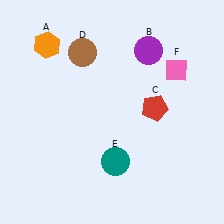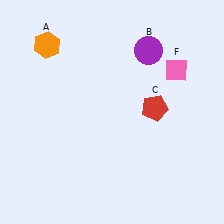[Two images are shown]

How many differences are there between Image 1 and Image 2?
There are 2 differences between the two images.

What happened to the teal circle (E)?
The teal circle (E) was removed in Image 2. It was in the bottom-right area of Image 1.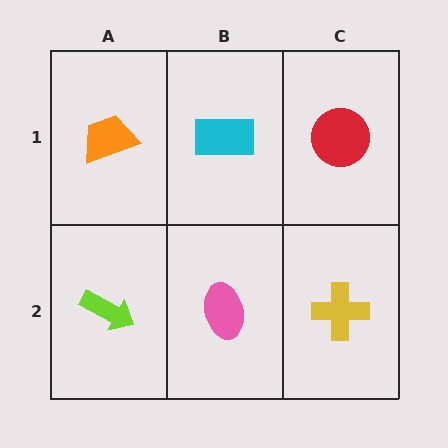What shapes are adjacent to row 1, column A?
A lime arrow (row 2, column A), a cyan rectangle (row 1, column B).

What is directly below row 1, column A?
A lime arrow.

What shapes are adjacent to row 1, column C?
A yellow cross (row 2, column C), a cyan rectangle (row 1, column B).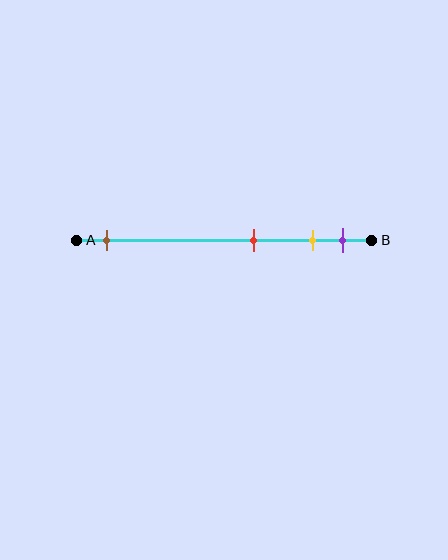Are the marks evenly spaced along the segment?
No, the marks are not evenly spaced.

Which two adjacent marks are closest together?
The yellow and purple marks are the closest adjacent pair.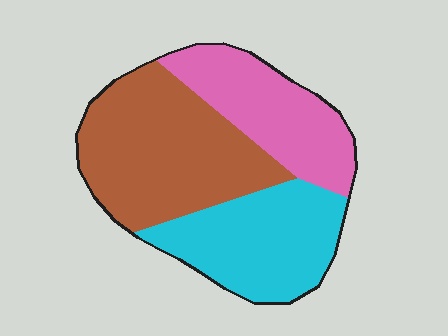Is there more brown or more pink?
Brown.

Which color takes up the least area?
Pink, at roughly 25%.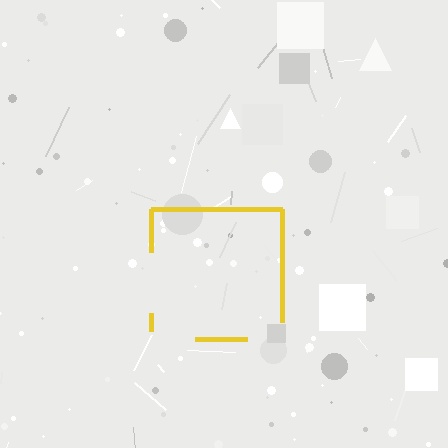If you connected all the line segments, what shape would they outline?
They would outline a square.